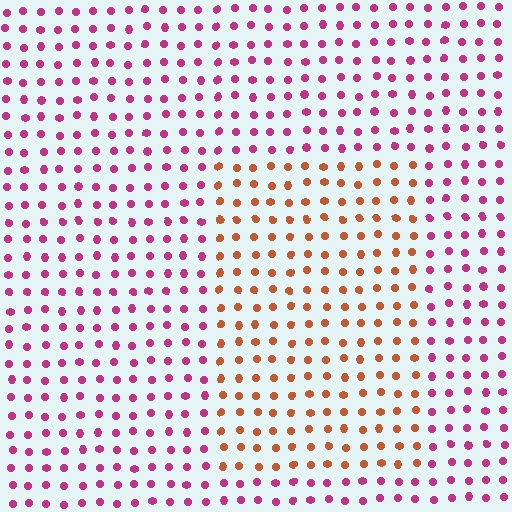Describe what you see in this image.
The image is filled with small magenta elements in a uniform arrangement. A rectangle-shaped region is visible where the elements are tinted to a slightly different hue, forming a subtle color boundary.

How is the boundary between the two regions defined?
The boundary is defined purely by a slight shift in hue (about 52 degrees). Spacing, size, and orientation are identical on both sides.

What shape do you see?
I see a rectangle.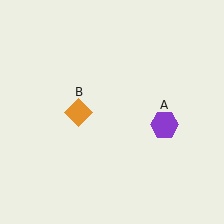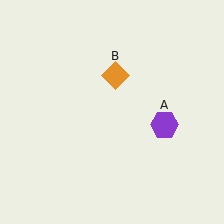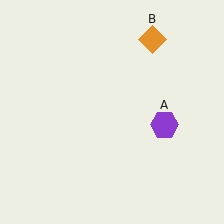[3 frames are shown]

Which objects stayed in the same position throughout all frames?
Purple hexagon (object A) remained stationary.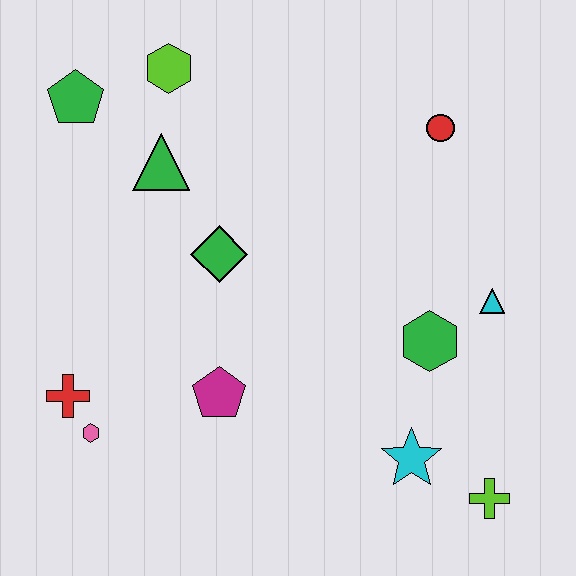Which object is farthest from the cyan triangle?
The green pentagon is farthest from the cyan triangle.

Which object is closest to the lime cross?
The cyan star is closest to the lime cross.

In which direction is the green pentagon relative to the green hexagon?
The green pentagon is to the left of the green hexagon.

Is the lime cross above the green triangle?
No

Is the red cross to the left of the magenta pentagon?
Yes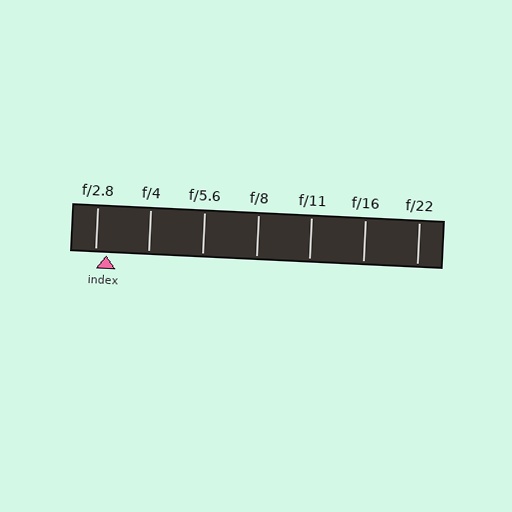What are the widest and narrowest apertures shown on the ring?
The widest aperture shown is f/2.8 and the narrowest is f/22.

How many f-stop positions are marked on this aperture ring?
There are 7 f-stop positions marked.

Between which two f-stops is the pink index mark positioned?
The index mark is between f/2.8 and f/4.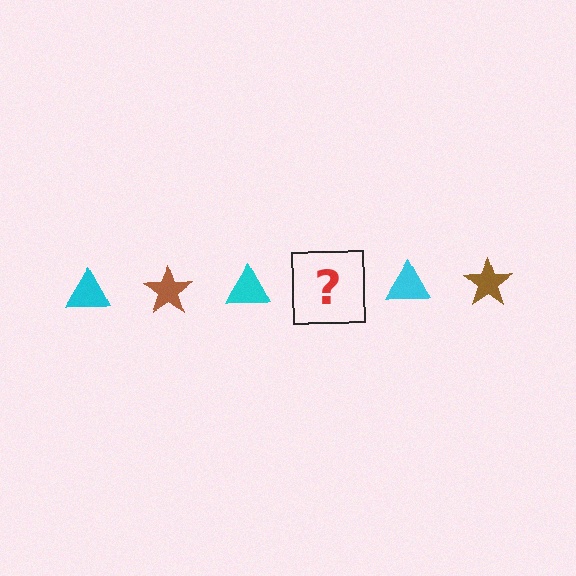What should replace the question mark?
The question mark should be replaced with a brown star.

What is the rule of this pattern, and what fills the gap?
The rule is that the pattern alternates between cyan triangle and brown star. The gap should be filled with a brown star.